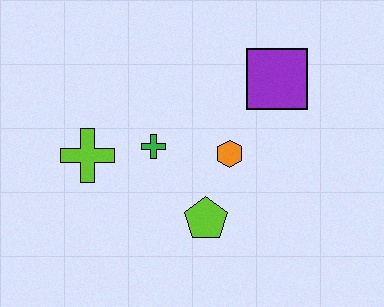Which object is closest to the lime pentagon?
The orange hexagon is closest to the lime pentagon.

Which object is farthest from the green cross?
The purple square is farthest from the green cross.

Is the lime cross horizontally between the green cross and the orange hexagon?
No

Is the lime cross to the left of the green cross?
Yes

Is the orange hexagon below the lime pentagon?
No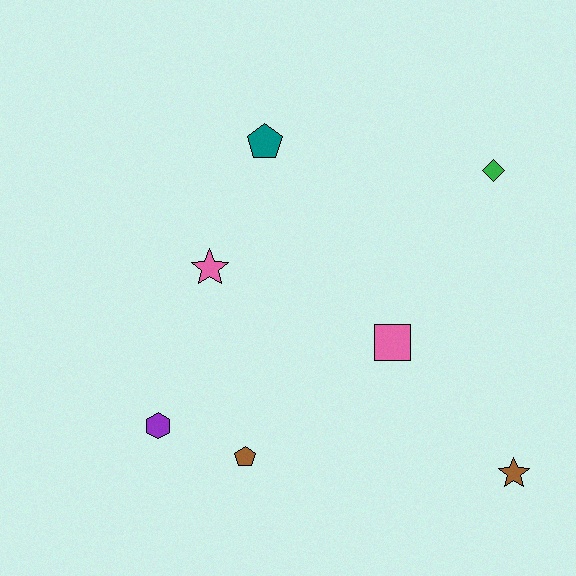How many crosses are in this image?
There are no crosses.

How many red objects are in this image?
There are no red objects.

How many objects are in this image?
There are 7 objects.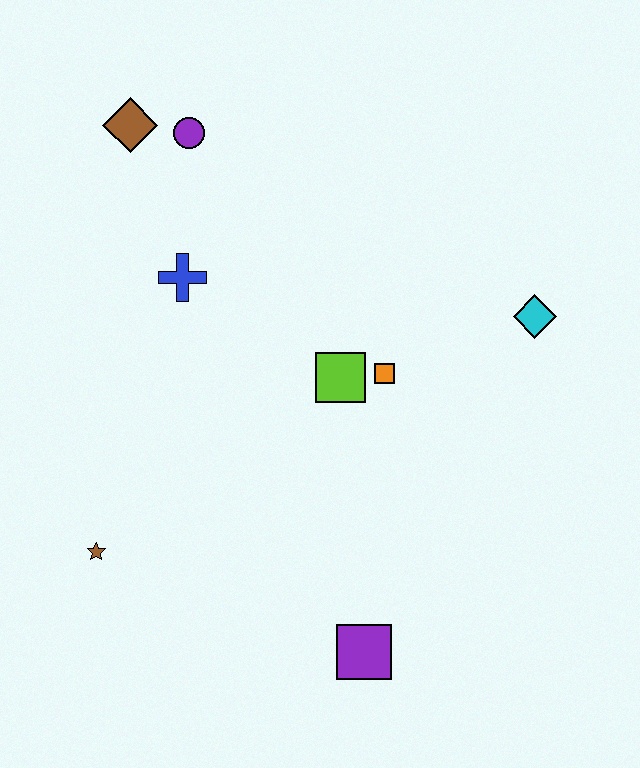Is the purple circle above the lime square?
Yes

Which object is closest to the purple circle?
The brown diamond is closest to the purple circle.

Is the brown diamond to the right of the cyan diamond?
No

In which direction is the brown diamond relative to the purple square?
The brown diamond is above the purple square.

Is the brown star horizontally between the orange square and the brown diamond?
No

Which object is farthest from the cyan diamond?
The brown star is farthest from the cyan diamond.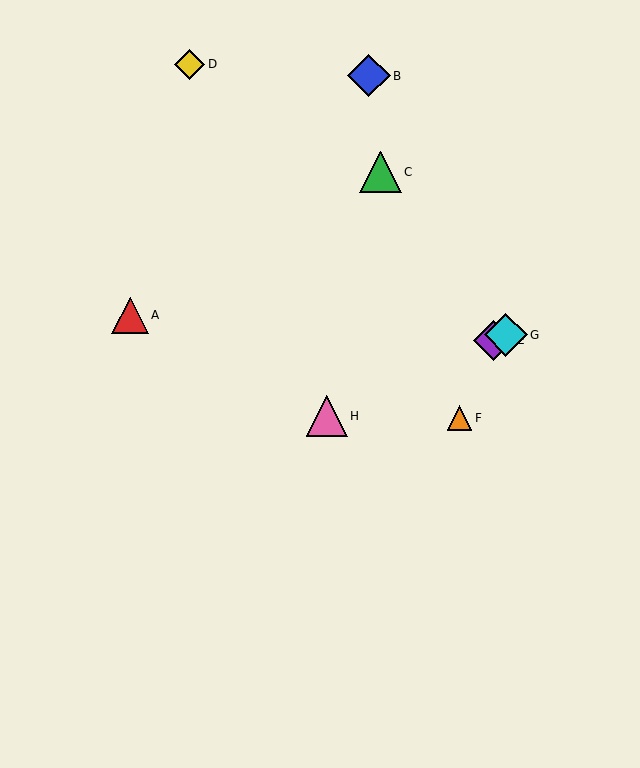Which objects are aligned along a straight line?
Objects E, G, H are aligned along a straight line.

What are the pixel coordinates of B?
Object B is at (369, 76).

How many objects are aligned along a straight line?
3 objects (E, G, H) are aligned along a straight line.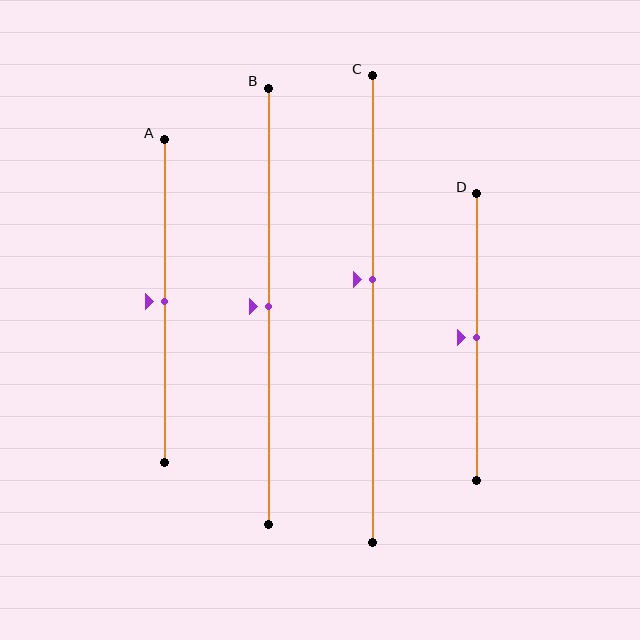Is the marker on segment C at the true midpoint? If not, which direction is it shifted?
No, the marker on segment C is shifted upward by about 6% of the segment length.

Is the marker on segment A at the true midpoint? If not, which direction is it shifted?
Yes, the marker on segment A is at the true midpoint.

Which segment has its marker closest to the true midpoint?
Segment A has its marker closest to the true midpoint.